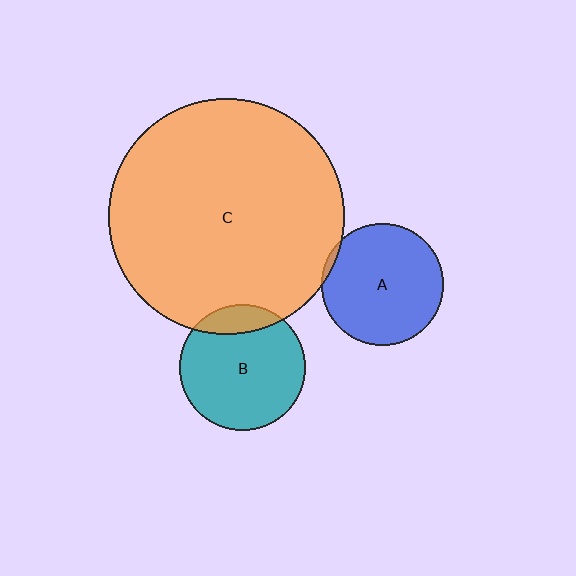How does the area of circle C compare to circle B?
Approximately 3.5 times.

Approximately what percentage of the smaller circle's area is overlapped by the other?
Approximately 5%.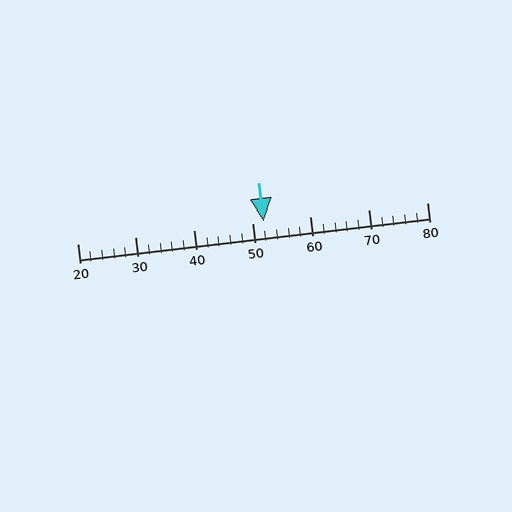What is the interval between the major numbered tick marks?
The major tick marks are spaced 10 units apart.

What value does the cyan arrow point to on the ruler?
The cyan arrow points to approximately 52.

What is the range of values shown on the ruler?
The ruler shows values from 20 to 80.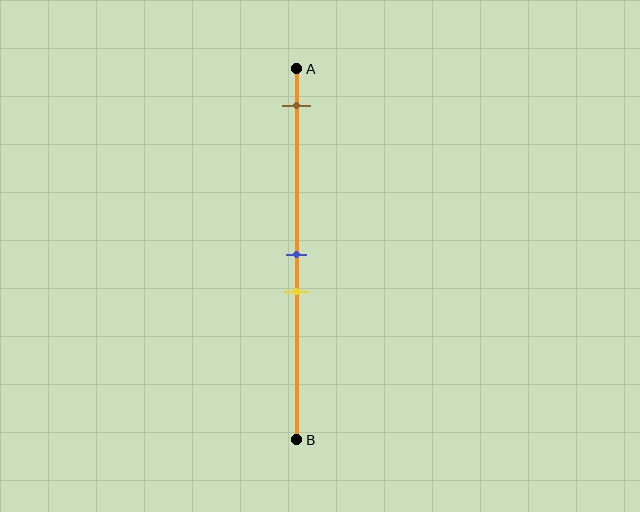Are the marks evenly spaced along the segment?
No, the marks are not evenly spaced.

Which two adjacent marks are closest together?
The blue and yellow marks are the closest adjacent pair.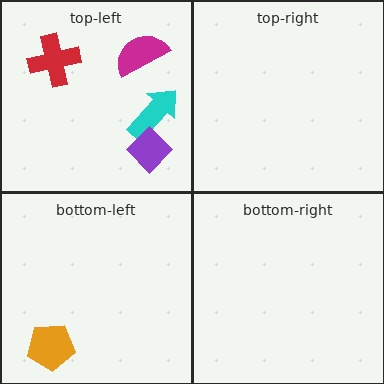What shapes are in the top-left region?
The cyan arrow, the red cross, the purple diamond, the magenta semicircle.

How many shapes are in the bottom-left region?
1.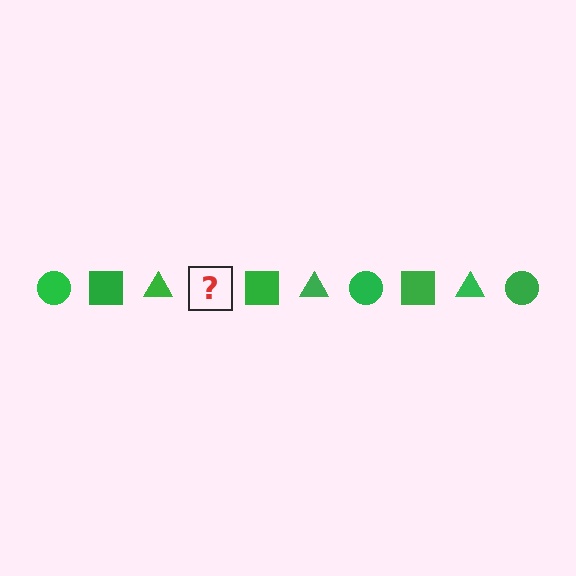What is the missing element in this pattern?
The missing element is a green circle.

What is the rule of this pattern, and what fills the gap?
The rule is that the pattern cycles through circle, square, triangle shapes in green. The gap should be filled with a green circle.